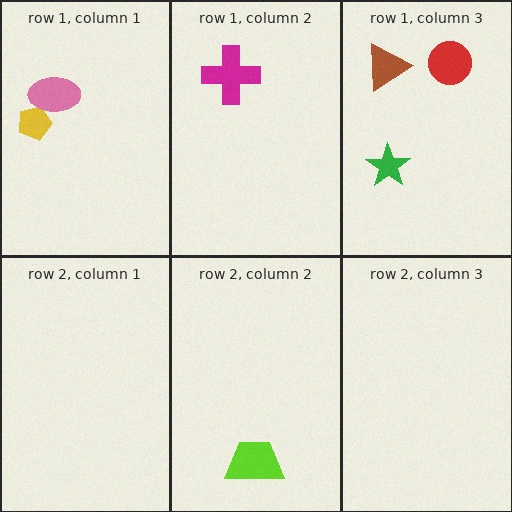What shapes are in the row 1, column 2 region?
The magenta cross.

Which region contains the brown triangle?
The row 1, column 3 region.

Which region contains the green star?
The row 1, column 3 region.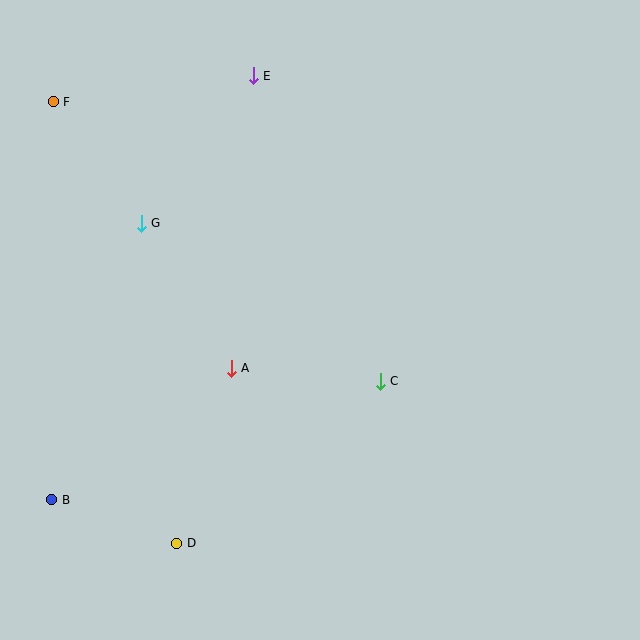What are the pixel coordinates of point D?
Point D is at (177, 543).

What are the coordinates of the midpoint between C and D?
The midpoint between C and D is at (279, 462).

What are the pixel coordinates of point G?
Point G is at (141, 223).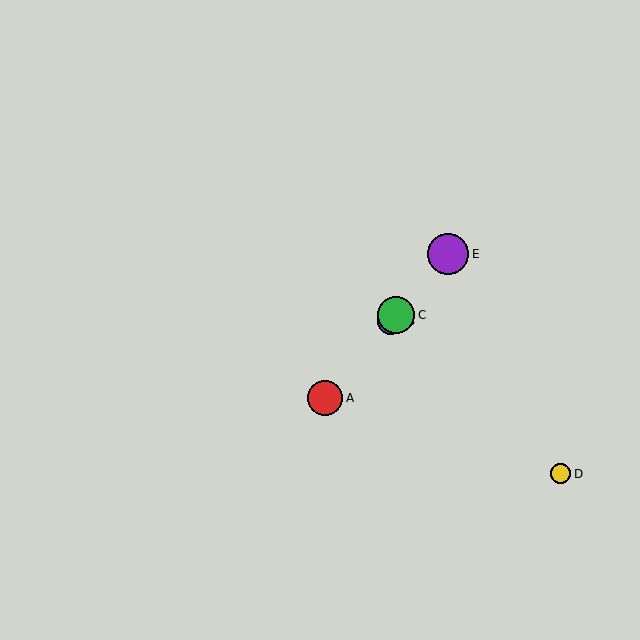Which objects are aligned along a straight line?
Objects A, B, C, E are aligned along a straight line.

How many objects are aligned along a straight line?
4 objects (A, B, C, E) are aligned along a straight line.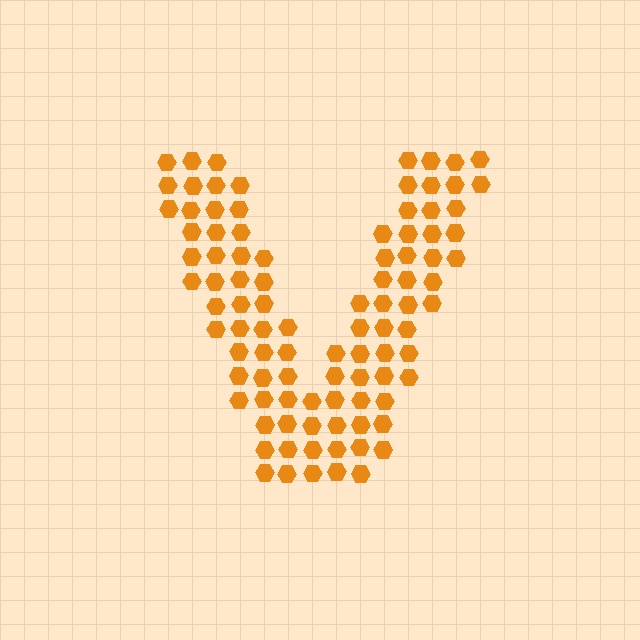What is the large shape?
The large shape is the letter V.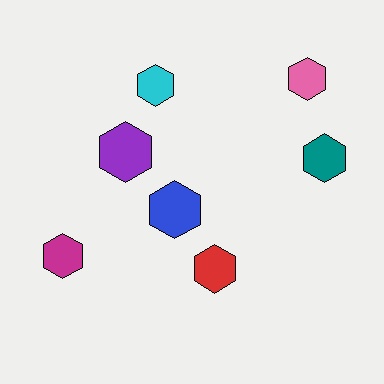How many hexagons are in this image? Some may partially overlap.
There are 7 hexagons.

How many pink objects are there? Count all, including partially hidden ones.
There is 1 pink object.